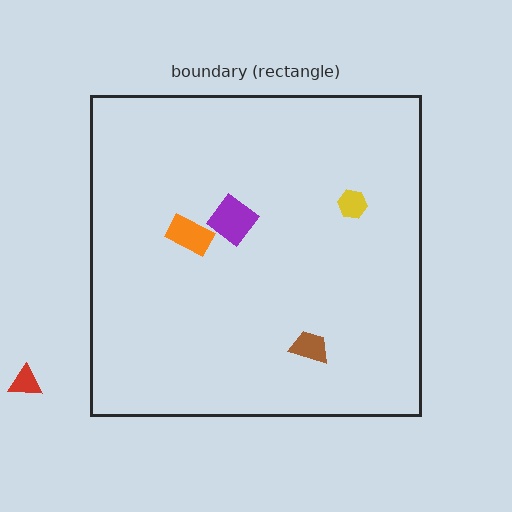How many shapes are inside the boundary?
4 inside, 1 outside.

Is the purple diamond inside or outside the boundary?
Inside.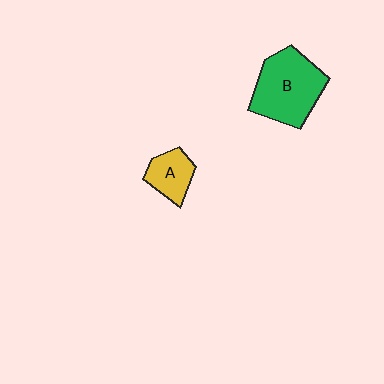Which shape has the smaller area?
Shape A (yellow).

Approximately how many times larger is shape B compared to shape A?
Approximately 2.2 times.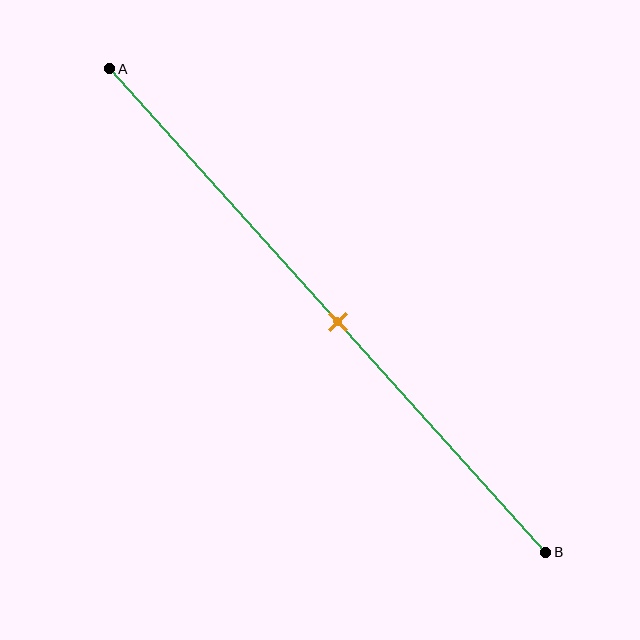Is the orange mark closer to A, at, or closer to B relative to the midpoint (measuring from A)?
The orange mark is approximately at the midpoint of segment AB.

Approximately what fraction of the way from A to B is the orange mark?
The orange mark is approximately 50% of the way from A to B.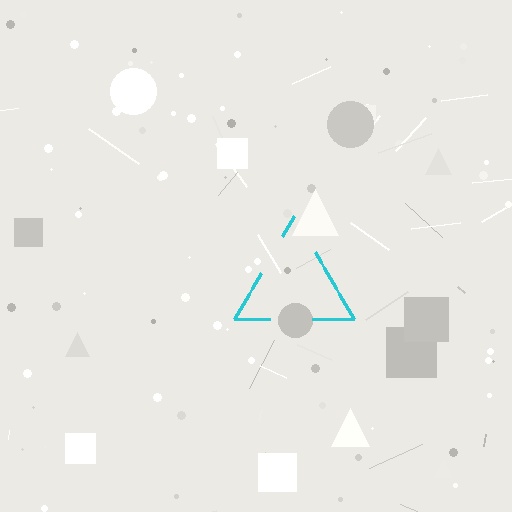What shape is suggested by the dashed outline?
The dashed outline suggests a triangle.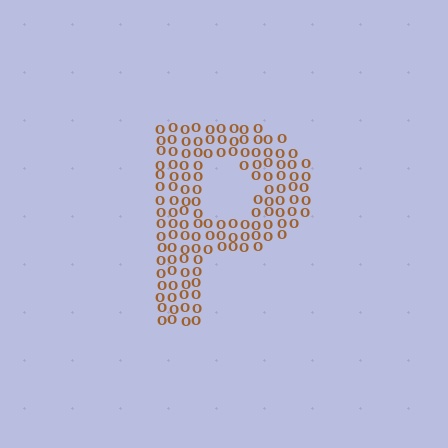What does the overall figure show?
The overall figure shows the letter P.